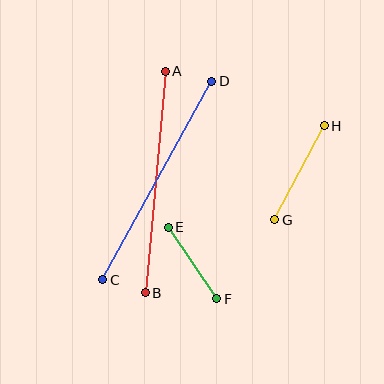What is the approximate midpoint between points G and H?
The midpoint is at approximately (299, 173) pixels.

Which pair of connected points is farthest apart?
Points C and D are farthest apart.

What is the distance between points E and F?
The distance is approximately 87 pixels.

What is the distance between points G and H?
The distance is approximately 106 pixels.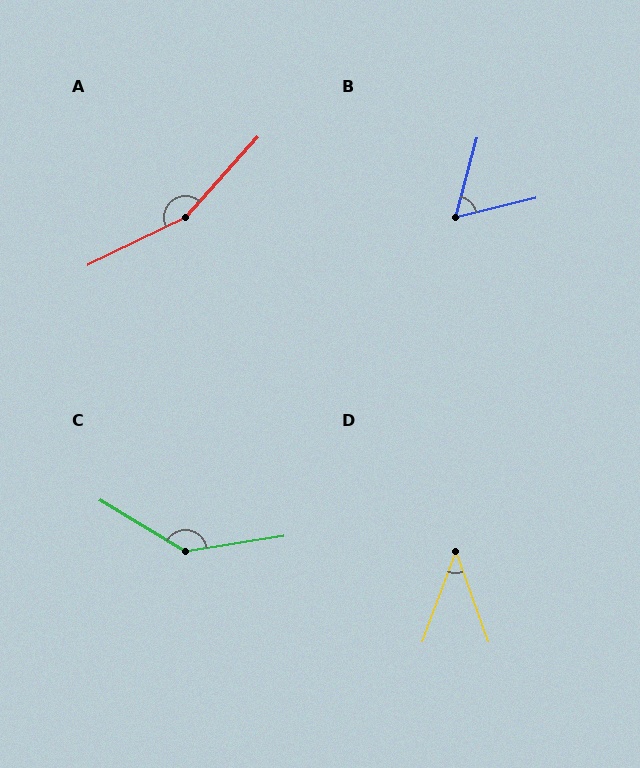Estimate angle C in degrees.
Approximately 140 degrees.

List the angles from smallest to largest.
D (40°), B (61°), C (140°), A (158°).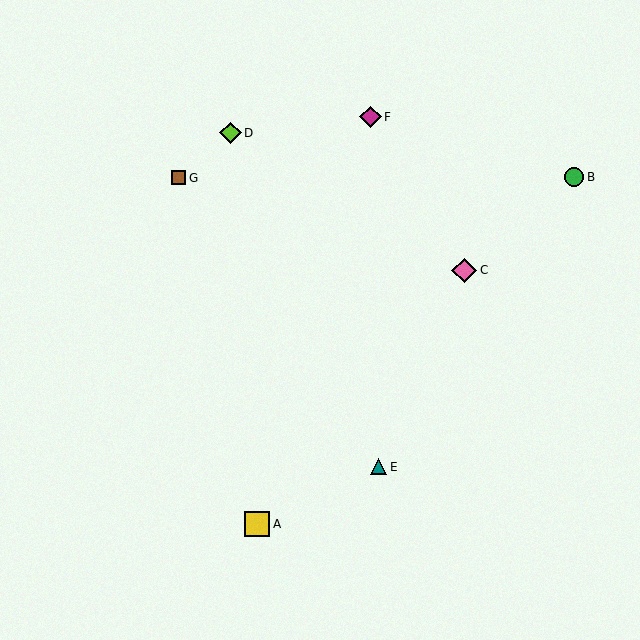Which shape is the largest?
The pink diamond (labeled C) is the largest.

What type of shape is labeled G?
Shape G is a brown square.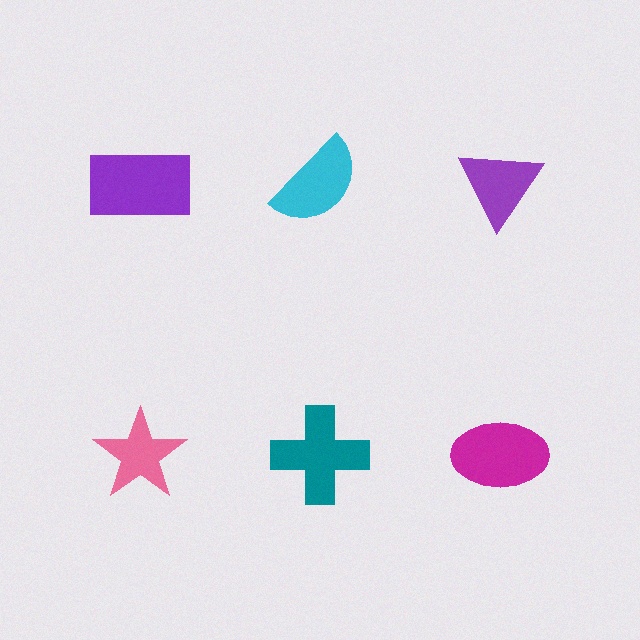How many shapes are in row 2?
3 shapes.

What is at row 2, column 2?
A teal cross.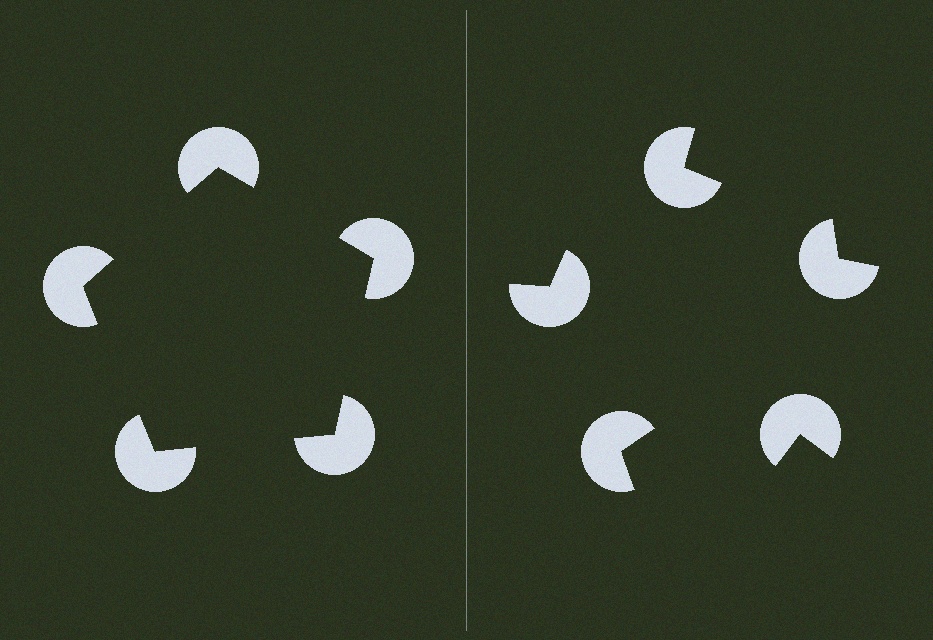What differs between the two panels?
The pac-man discs are positioned identically on both sides; only the wedge orientations differ. On the left they align to a pentagon; on the right they are misaligned.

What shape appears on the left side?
An illusory pentagon.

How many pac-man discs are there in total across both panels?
10 — 5 on each side.